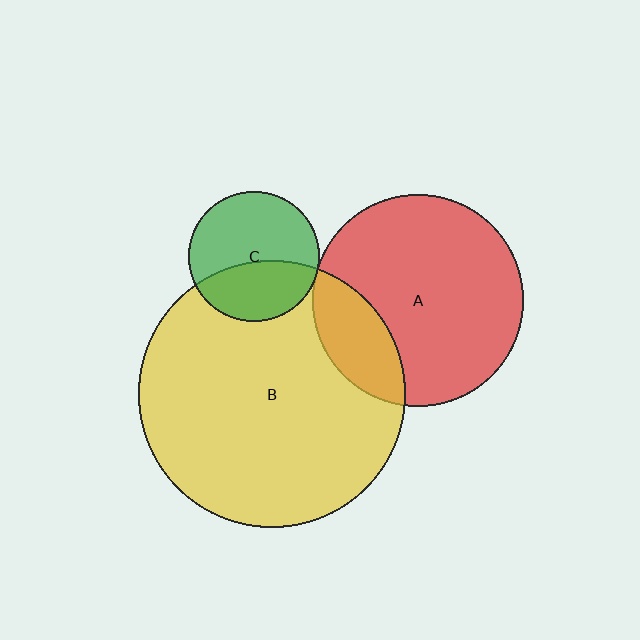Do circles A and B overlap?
Yes.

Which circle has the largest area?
Circle B (yellow).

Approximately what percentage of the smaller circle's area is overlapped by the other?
Approximately 20%.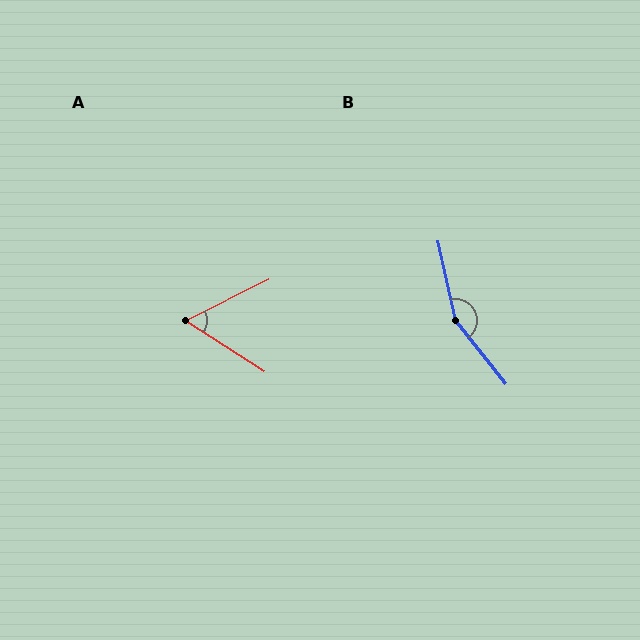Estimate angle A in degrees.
Approximately 59 degrees.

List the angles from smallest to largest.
A (59°), B (153°).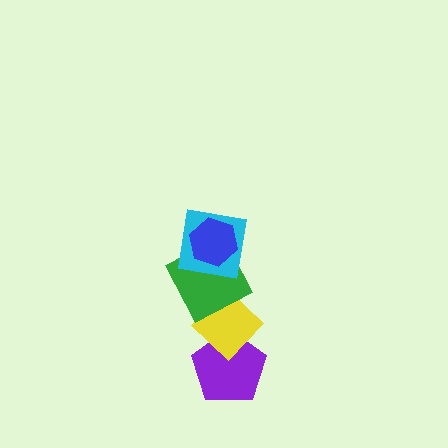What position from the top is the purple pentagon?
The purple pentagon is 5th from the top.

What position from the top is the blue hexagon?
The blue hexagon is 1st from the top.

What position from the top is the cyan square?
The cyan square is 2nd from the top.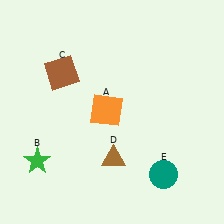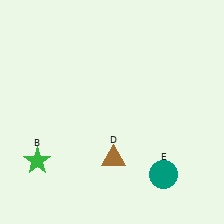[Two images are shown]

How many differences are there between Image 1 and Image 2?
There are 2 differences between the two images.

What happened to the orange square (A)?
The orange square (A) was removed in Image 2. It was in the top-left area of Image 1.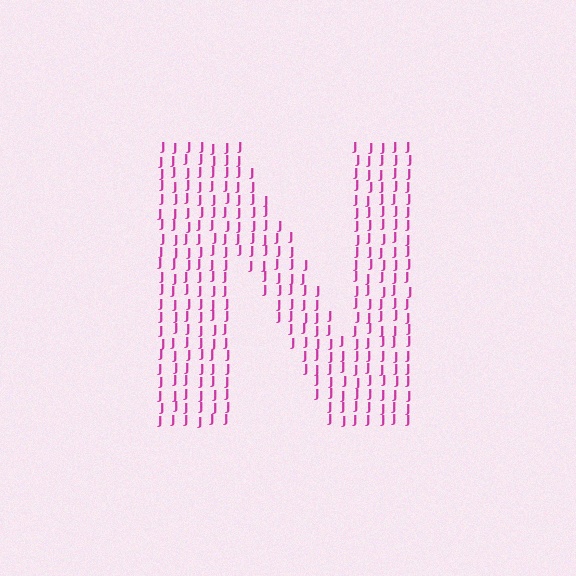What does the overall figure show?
The overall figure shows the letter N.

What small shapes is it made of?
It is made of small letter J's.